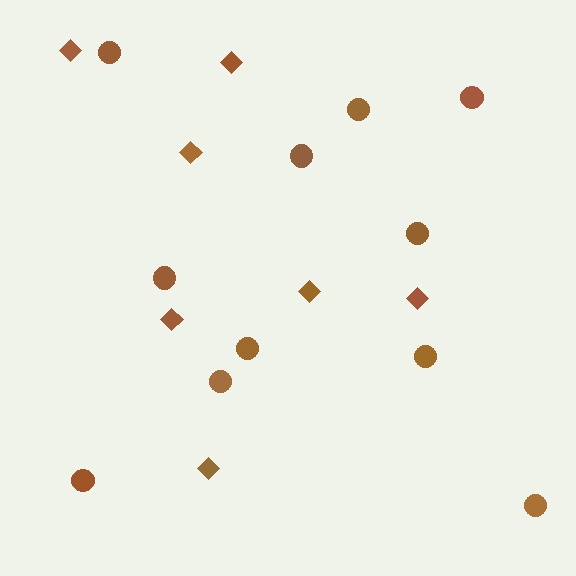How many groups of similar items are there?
There are 2 groups: one group of circles (11) and one group of diamonds (7).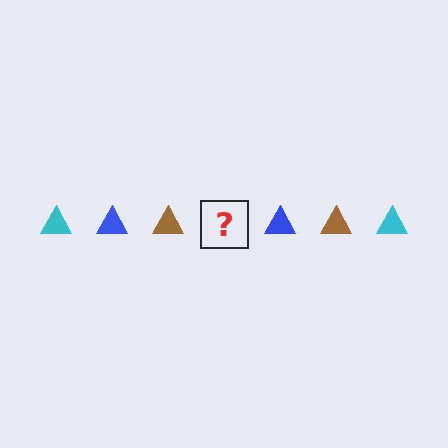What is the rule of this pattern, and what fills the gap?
The rule is that the pattern cycles through cyan, blue, brown triangles. The gap should be filled with a cyan triangle.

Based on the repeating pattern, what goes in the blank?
The blank should be a cyan triangle.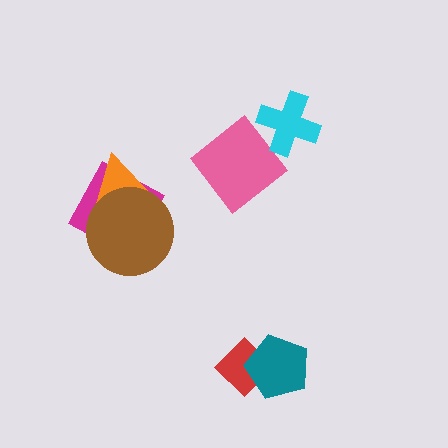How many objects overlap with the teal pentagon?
1 object overlaps with the teal pentagon.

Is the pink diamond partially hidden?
Yes, it is partially covered by another shape.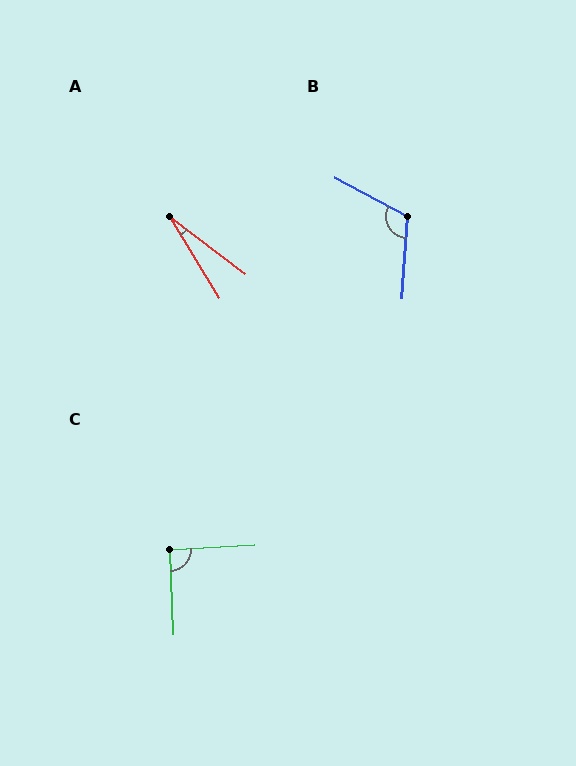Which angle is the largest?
B, at approximately 114 degrees.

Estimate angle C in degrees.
Approximately 91 degrees.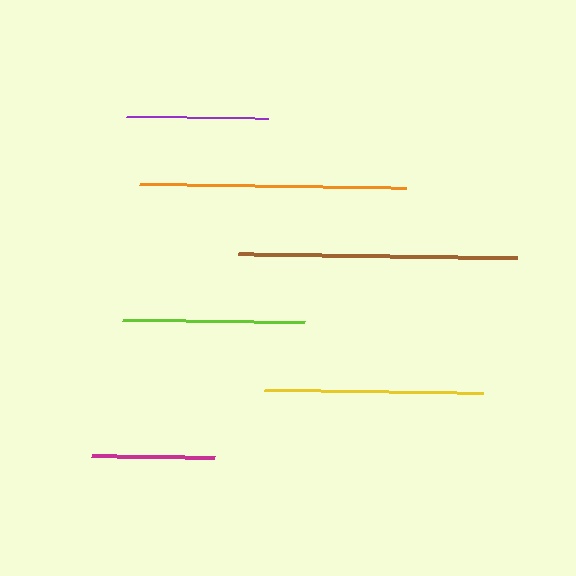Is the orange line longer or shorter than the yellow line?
The orange line is longer than the yellow line.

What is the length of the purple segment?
The purple segment is approximately 142 pixels long.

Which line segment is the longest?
The brown line is the longest at approximately 280 pixels.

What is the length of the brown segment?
The brown segment is approximately 280 pixels long.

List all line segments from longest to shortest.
From longest to shortest: brown, orange, yellow, lime, purple, magenta.